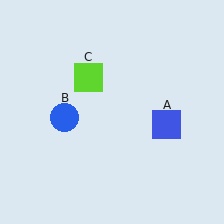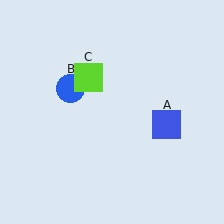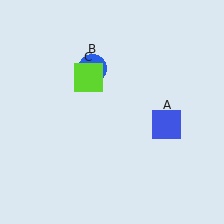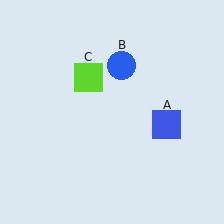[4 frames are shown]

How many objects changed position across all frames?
1 object changed position: blue circle (object B).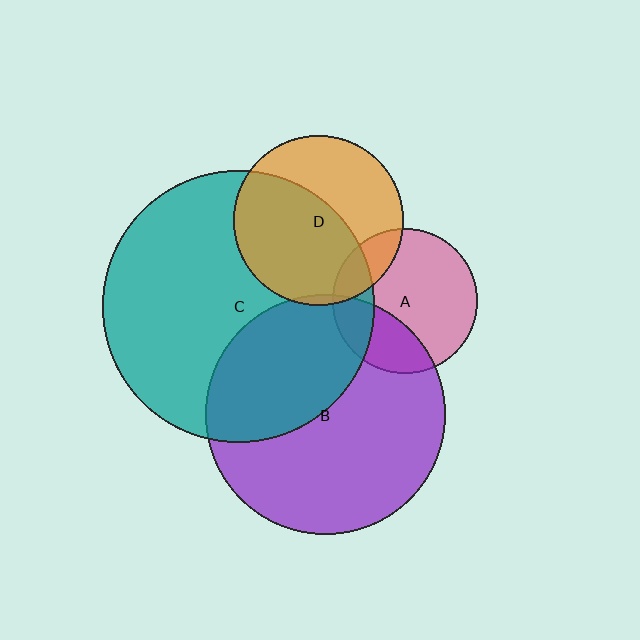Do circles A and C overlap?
Yes.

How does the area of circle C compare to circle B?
Approximately 1.3 times.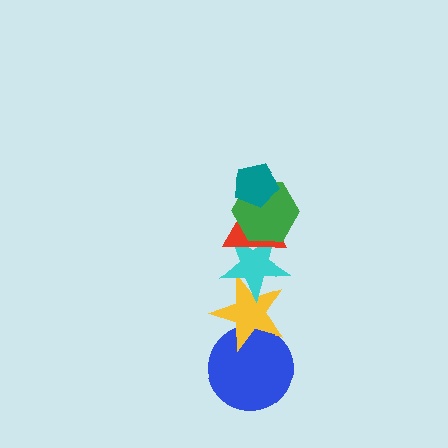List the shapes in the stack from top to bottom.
From top to bottom: the teal pentagon, the green hexagon, the red triangle, the cyan star, the yellow star, the blue circle.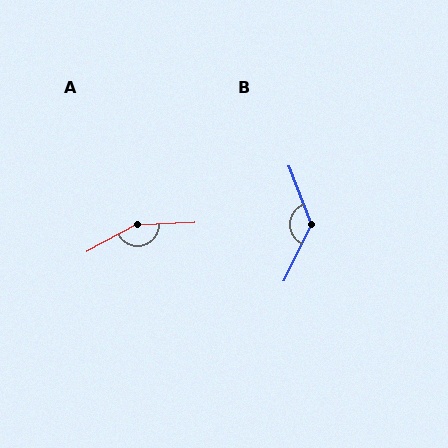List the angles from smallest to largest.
B (133°), A (154°).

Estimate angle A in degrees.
Approximately 154 degrees.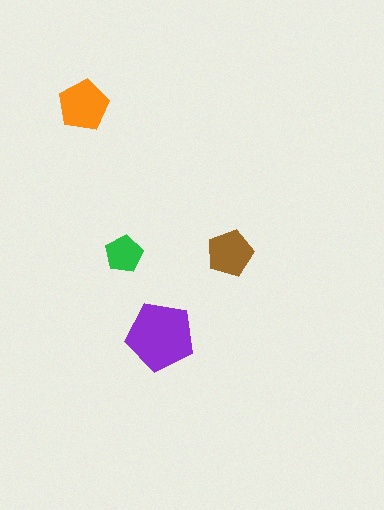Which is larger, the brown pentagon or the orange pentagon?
The orange one.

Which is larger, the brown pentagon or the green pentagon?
The brown one.